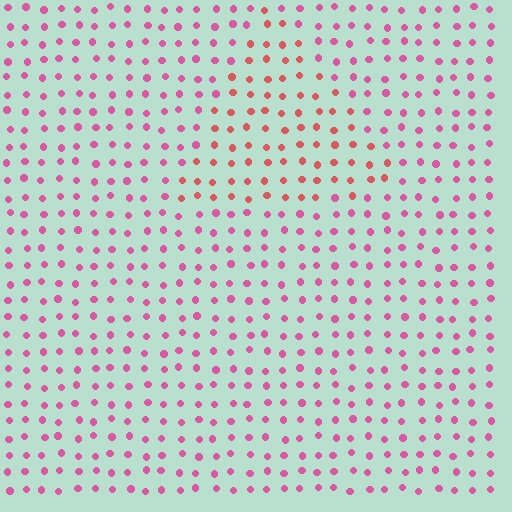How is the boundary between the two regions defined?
The boundary is defined purely by a slight shift in hue (about 32 degrees). Spacing, size, and orientation are identical on both sides.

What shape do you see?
I see a triangle.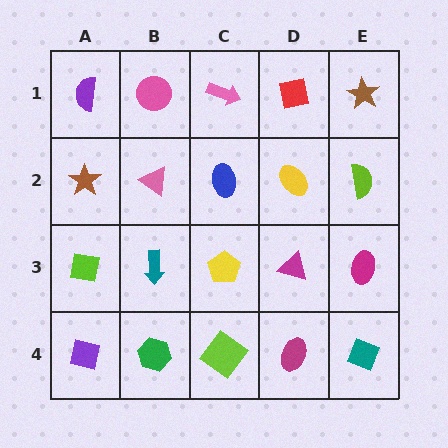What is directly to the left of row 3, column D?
A yellow pentagon.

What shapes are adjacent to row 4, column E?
A magenta ellipse (row 3, column E), a magenta ellipse (row 4, column D).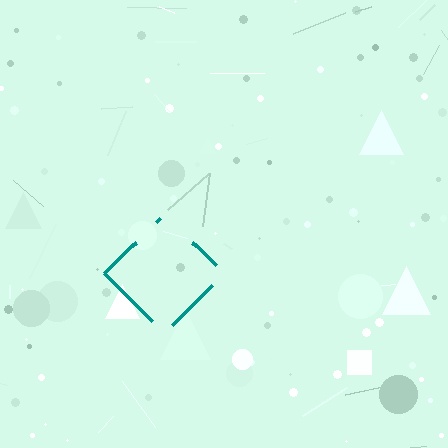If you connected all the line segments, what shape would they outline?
They would outline a diamond.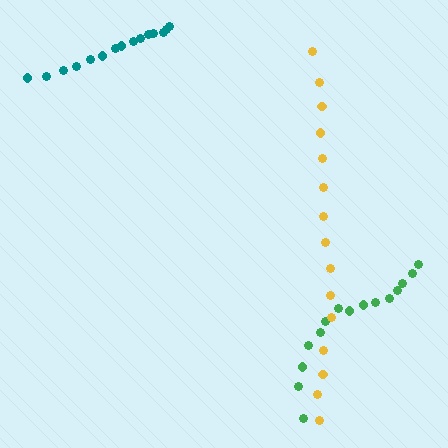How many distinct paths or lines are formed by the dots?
There are 3 distinct paths.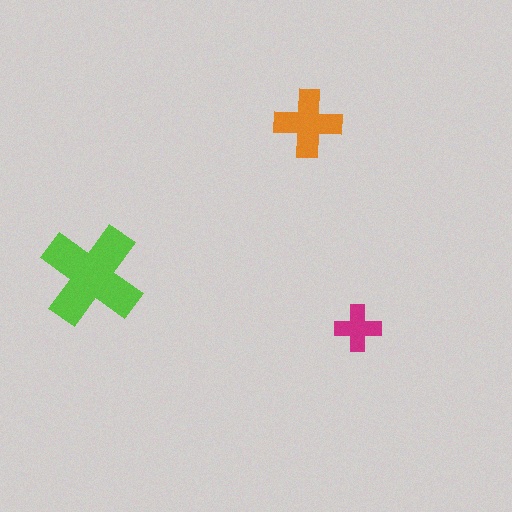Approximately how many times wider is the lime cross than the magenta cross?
About 2 times wider.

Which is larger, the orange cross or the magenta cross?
The orange one.